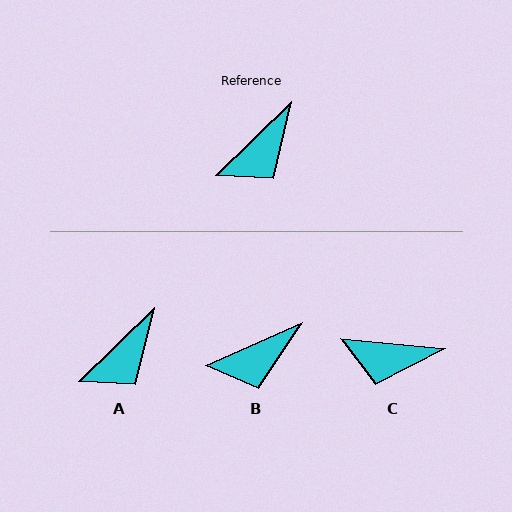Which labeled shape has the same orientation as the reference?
A.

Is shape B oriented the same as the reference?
No, it is off by about 21 degrees.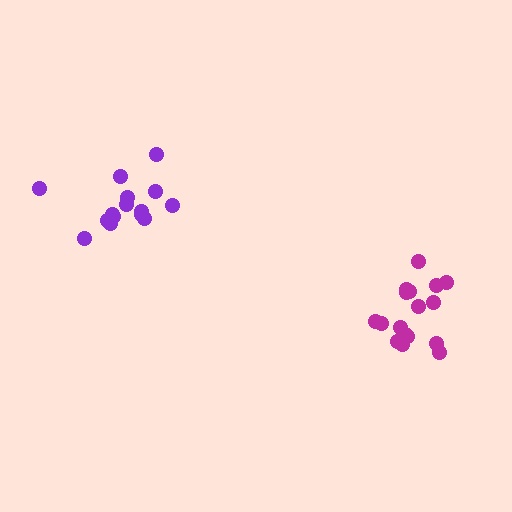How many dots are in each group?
Group 1: 18 dots, Group 2: 15 dots (33 total).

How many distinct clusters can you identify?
There are 2 distinct clusters.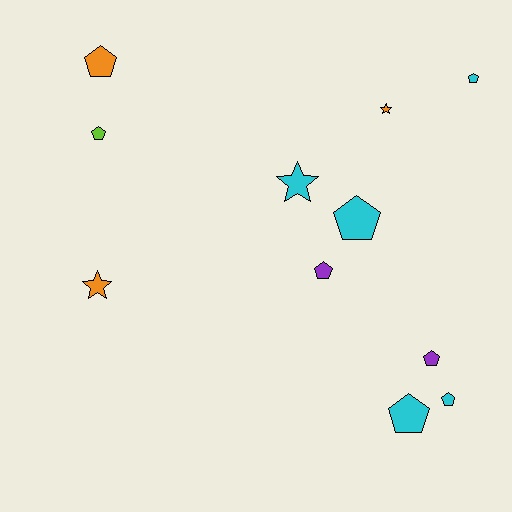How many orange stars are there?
There are 2 orange stars.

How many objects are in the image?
There are 11 objects.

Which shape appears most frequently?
Pentagon, with 8 objects.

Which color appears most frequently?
Cyan, with 5 objects.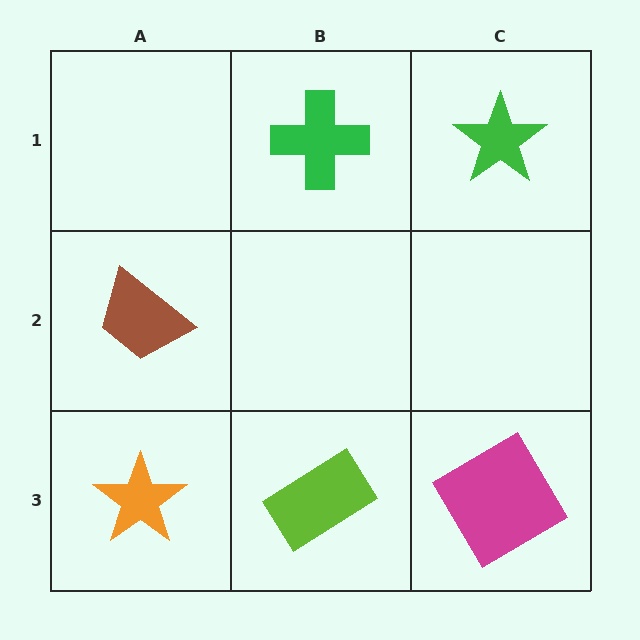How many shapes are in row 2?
1 shape.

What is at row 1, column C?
A green star.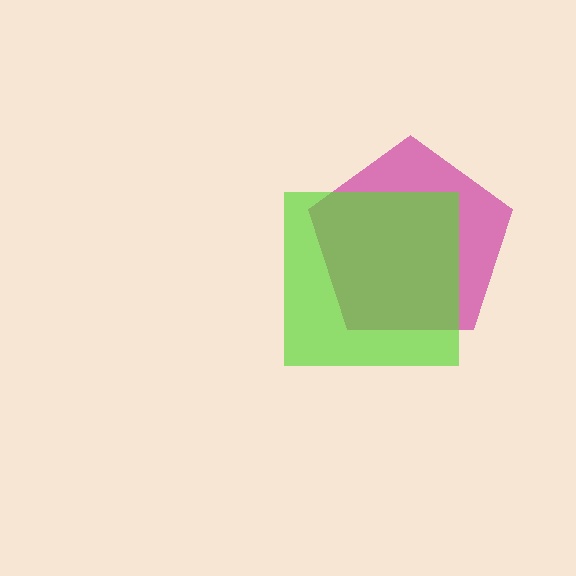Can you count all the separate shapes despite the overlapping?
Yes, there are 2 separate shapes.